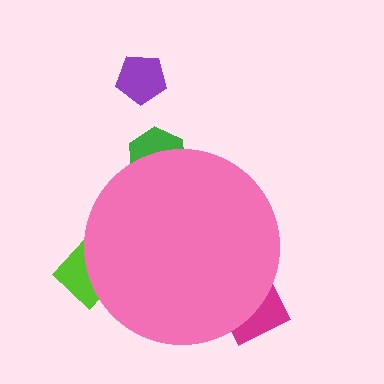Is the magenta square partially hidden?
Yes, the magenta square is partially hidden behind the pink circle.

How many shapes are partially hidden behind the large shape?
3 shapes are partially hidden.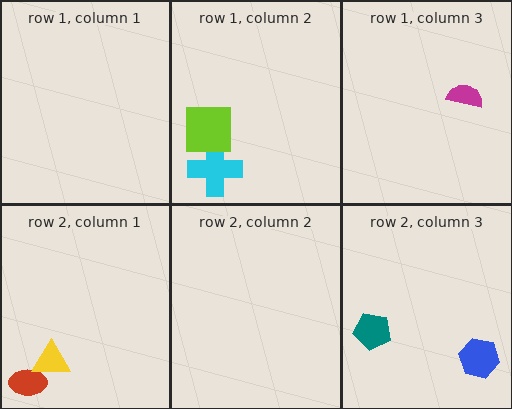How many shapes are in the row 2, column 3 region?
2.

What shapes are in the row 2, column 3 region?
The teal pentagon, the blue hexagon.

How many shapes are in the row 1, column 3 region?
1.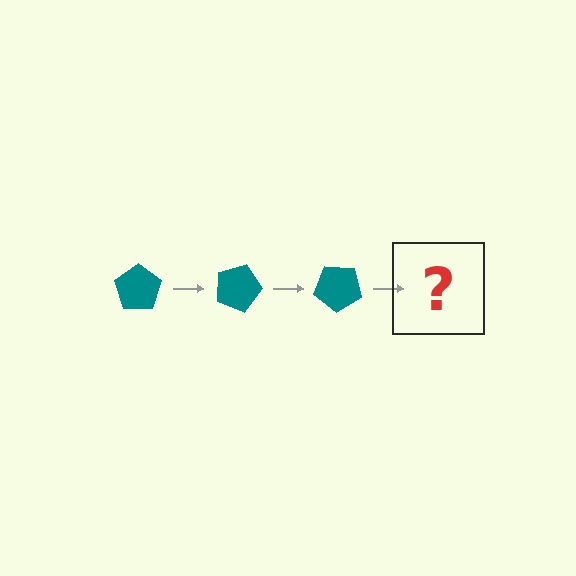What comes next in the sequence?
The next element should be a teal pentagon rotated 60 degrees.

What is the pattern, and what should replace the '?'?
The pattern is that the pentagon rotates 20 degrees each step. The '?' should be a teal pentagon rotated 60 degrees.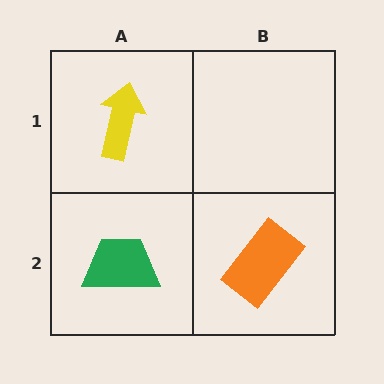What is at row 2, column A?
A green trapezoid.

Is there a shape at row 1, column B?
No, that cell is empty.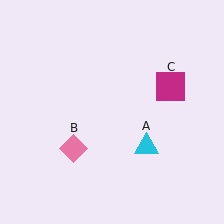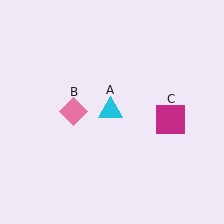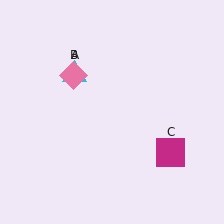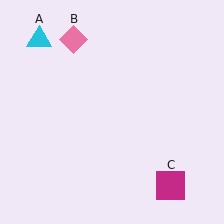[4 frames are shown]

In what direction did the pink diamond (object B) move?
The pink diamond (object B) moved up.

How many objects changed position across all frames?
3 objects changed position: cyan triangle (object A), pink diamond (object B), magenta square (object C).